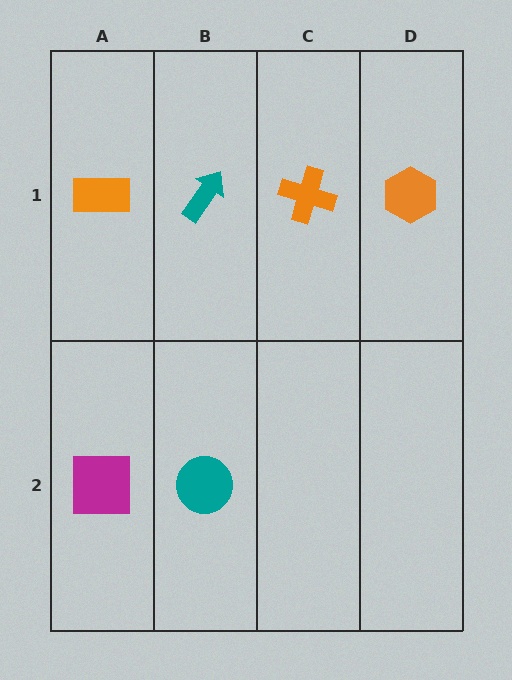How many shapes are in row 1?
4 shapes.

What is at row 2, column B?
A teal circle.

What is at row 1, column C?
An orange cross.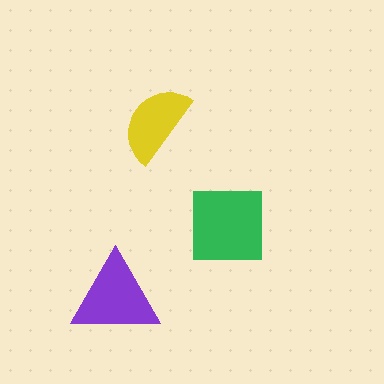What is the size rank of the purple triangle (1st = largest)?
2nd.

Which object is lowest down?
The purple triangle is bottommost.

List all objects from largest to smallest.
The green square, the purple triangle, the yellow semicircle.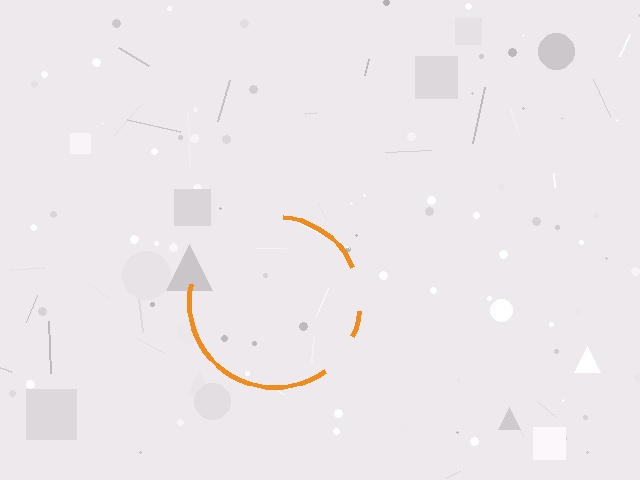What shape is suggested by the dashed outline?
The dashed outline suggests a circle.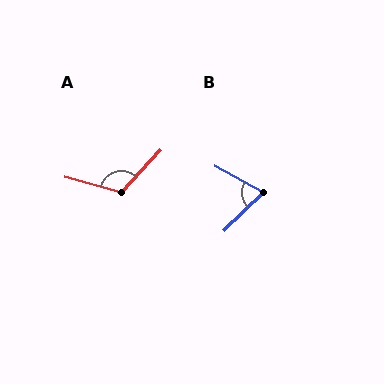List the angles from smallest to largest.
B (73°), A (118°).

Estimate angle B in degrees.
Approximately 73 degrees.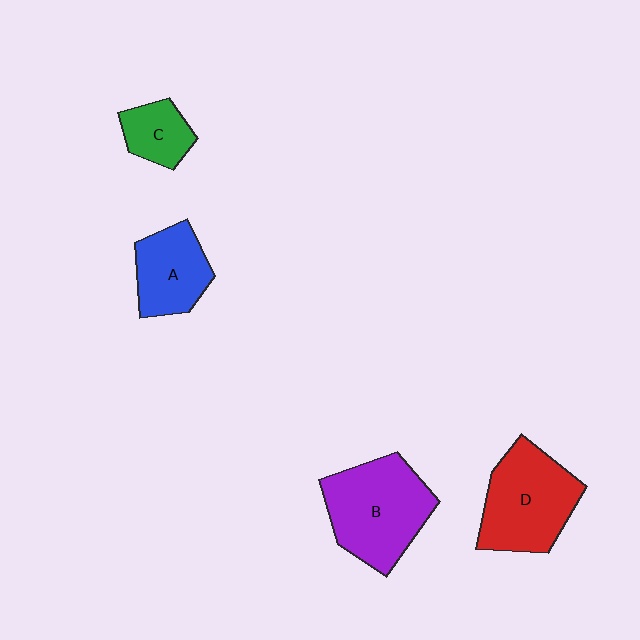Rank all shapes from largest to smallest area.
From largest to smallest: B (purple), D (red), A (blue), C (green).